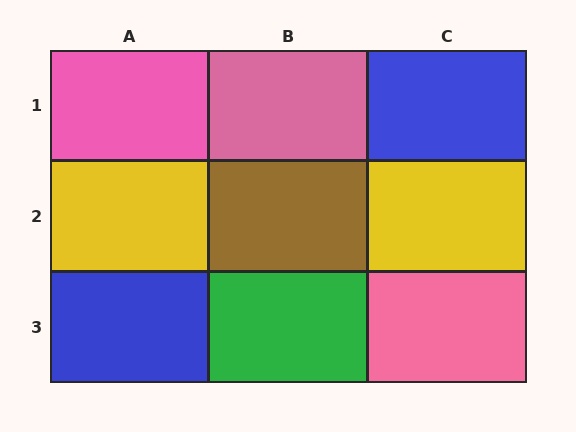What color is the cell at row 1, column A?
Pink.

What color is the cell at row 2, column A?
Yellow.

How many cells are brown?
1 cell is brown.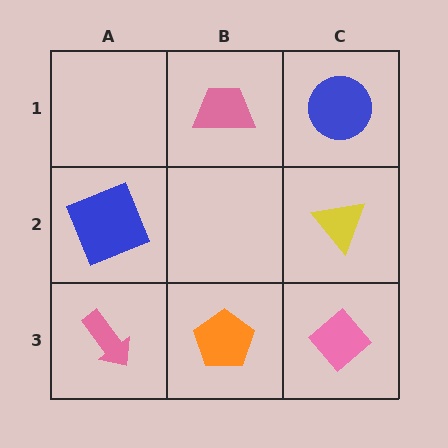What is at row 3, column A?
A pink arrow.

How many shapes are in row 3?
3 shapes.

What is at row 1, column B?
A pink trapezoid.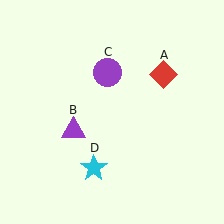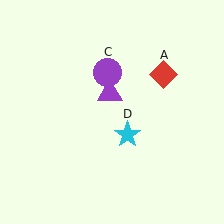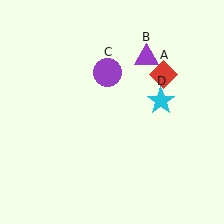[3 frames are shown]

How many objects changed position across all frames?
2 objects changed position: purple triangle (object B), cyan star (object D).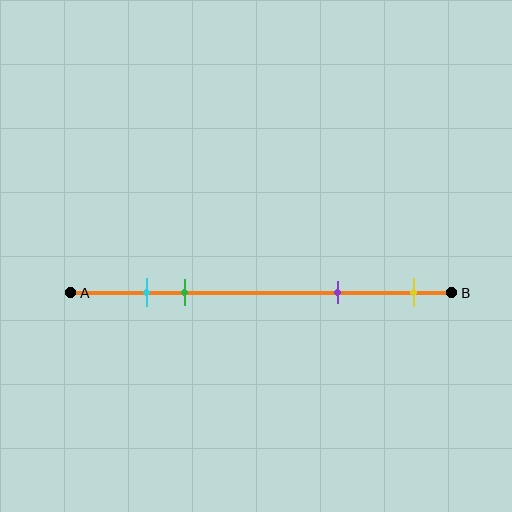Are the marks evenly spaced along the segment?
No, the marks are not evenly spaced.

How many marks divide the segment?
There are 4 marks dividing the segment.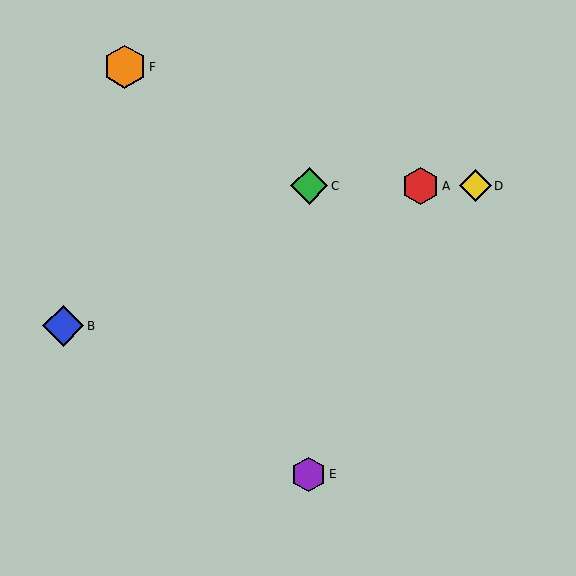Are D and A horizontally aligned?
Yes, both are at y≈186.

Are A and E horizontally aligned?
No, A is at y≈186 and E is at y≈474.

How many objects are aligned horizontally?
3 objects (A, C, D) are aligned horizontally.